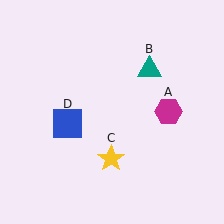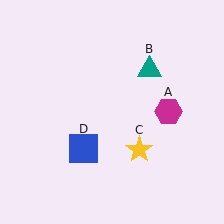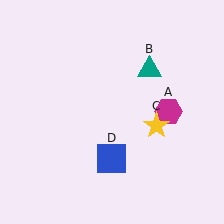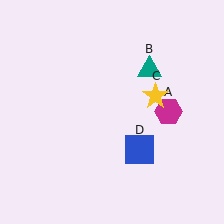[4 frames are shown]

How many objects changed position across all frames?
2 objects changed position: yellow star (object C), blue square (object D).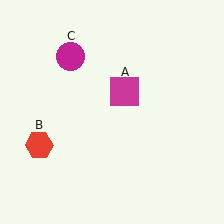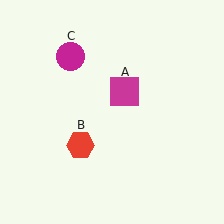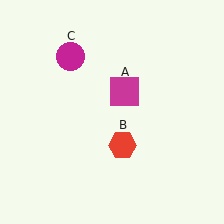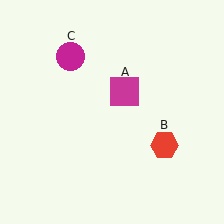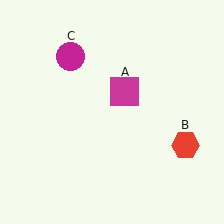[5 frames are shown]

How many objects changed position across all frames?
1 object changed position: red hexagon (object B).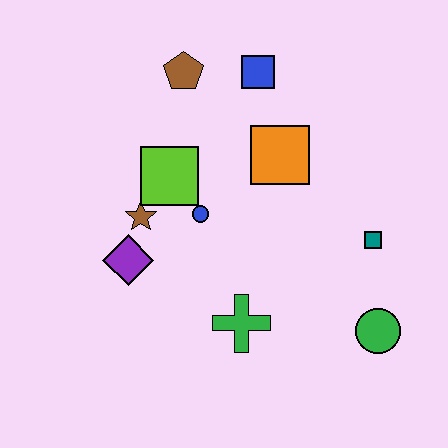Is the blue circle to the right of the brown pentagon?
Yes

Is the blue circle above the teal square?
Yes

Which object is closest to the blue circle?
The lime square is closest to the blue circle.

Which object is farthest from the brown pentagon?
The green circle is farthest from the brown pentagon.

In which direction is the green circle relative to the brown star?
The green circle is to the right of the brown star.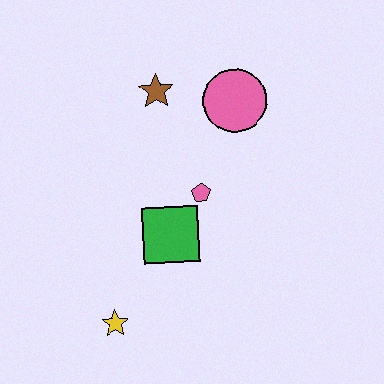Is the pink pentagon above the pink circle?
No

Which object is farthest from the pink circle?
The yellow star is farthest from the pink circle.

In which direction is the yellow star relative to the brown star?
The yellow star is below the brown star.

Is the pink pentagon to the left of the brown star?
No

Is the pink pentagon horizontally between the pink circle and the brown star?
Yes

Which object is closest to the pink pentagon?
The green square is closest to the pink pentagon.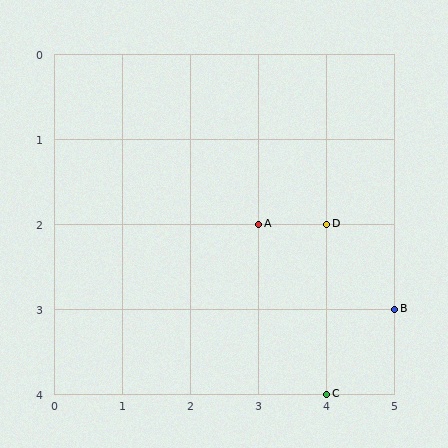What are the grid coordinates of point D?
Point D is at grid coordinates (4, 2).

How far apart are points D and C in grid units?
Points D and C are 2 rows apart.